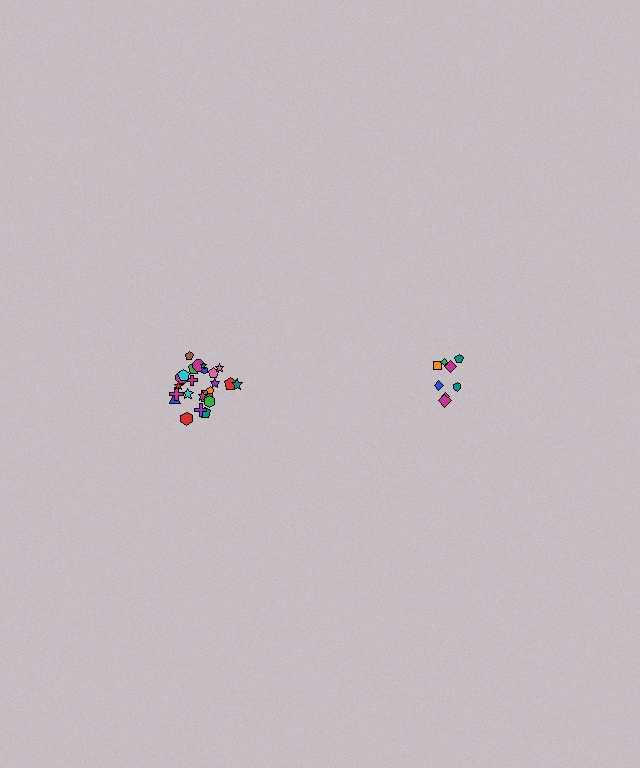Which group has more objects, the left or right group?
The left group.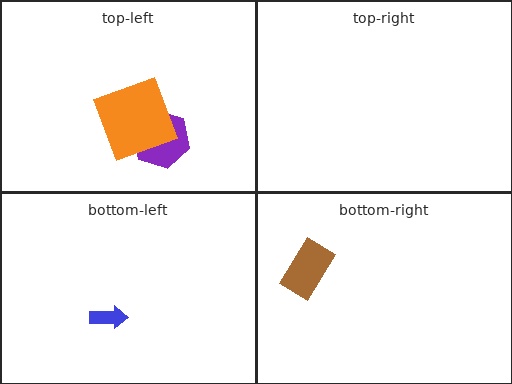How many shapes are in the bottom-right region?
1.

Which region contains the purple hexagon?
The top-left region.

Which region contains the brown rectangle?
The bottom-right region.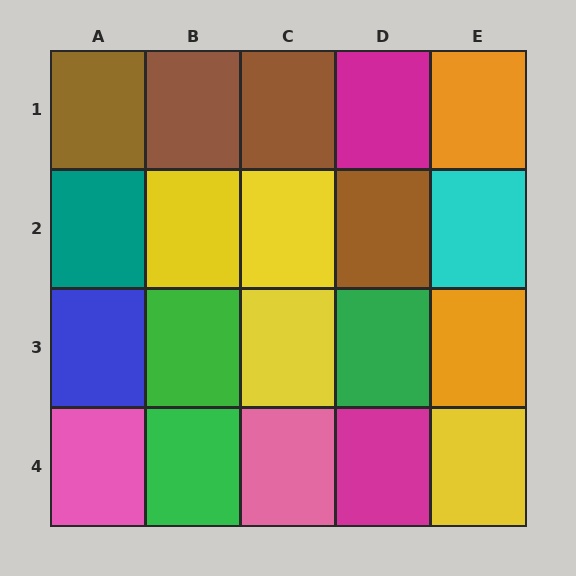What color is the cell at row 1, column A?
Brown.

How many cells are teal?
1 cell is teal.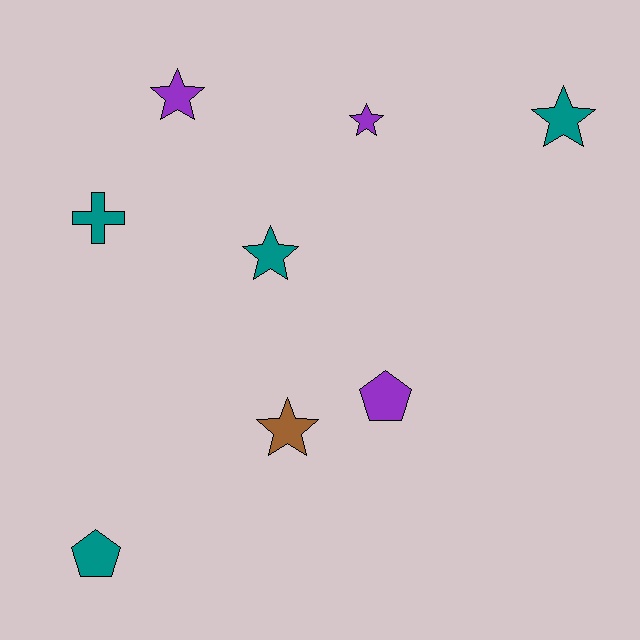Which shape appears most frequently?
Star, with 5 objects.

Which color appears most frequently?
Teal, with 4 objects.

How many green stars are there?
There are no green stars.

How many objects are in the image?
There are 8 objects.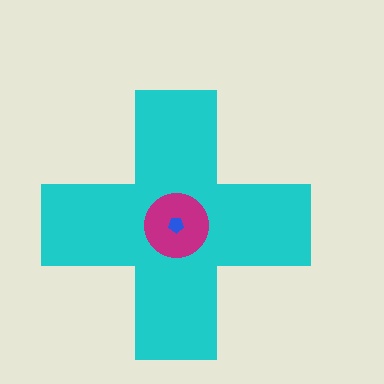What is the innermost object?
The blue pentagon.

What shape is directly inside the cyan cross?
The magenta circle.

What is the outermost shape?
The cyan cross.